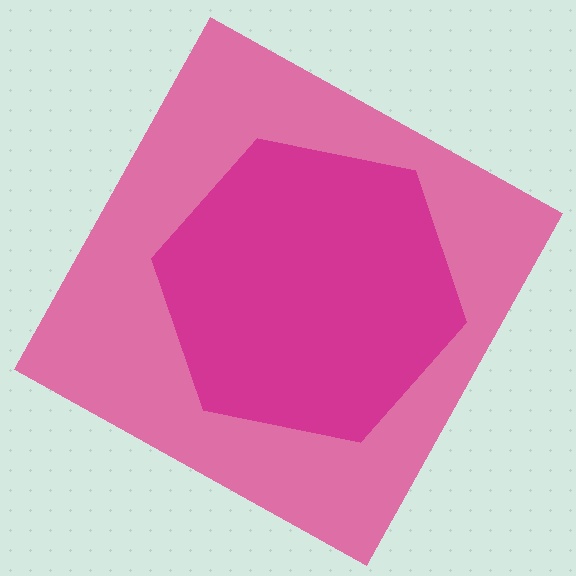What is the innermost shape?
The magenta hexagon.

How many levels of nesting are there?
2.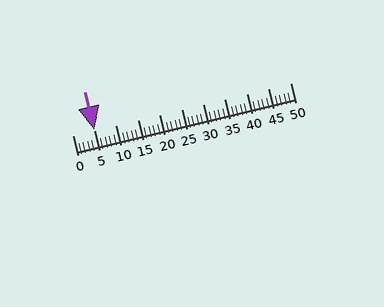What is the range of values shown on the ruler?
The ruler shows values from 0 to 50.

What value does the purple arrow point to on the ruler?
The purple arrow points to approximately 5.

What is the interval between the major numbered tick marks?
The major tick marks are spaced 5 units apart.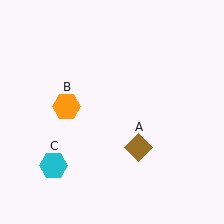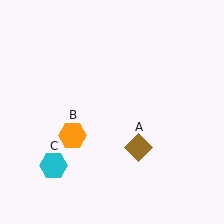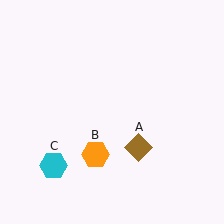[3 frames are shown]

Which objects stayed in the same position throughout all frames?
Brown diamond (object A) and cyan hexagon (object C) remained stationary.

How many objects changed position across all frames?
1 object changed position: orange hexagon (object B).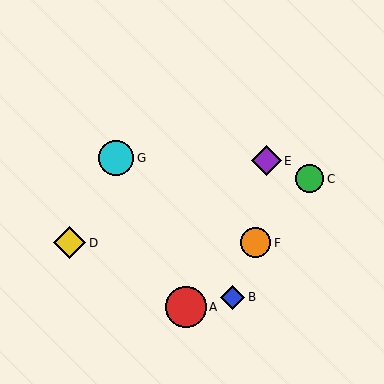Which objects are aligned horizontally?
Objects D, F are aligned horizontally.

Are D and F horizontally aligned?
Yes, both are at y≈243.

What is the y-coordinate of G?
Object G is at y≈158.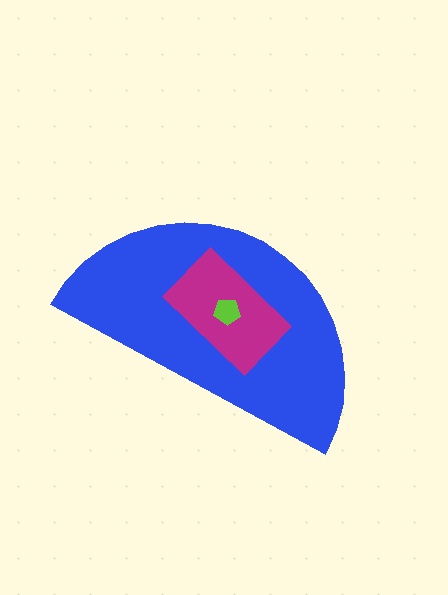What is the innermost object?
The lime pentagon.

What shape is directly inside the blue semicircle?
The magenta rectangle.